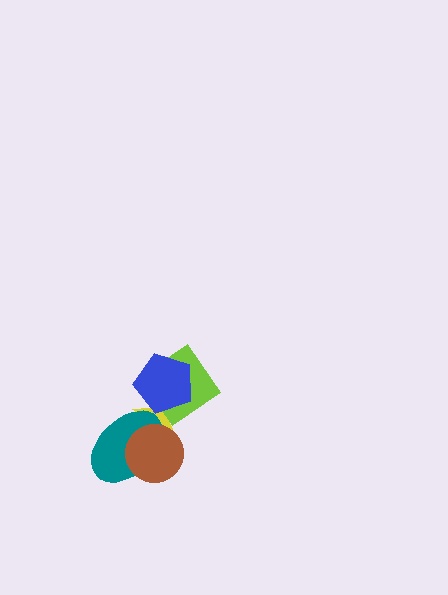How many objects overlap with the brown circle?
2 objects overlap with the brown circle.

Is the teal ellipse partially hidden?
Yes, it is partially covered by another shape.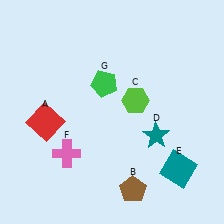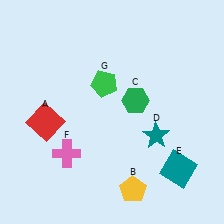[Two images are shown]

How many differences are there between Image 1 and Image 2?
There are 2 differences between the two images.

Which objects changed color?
B changed from brown to yellow. C changed from lime to green.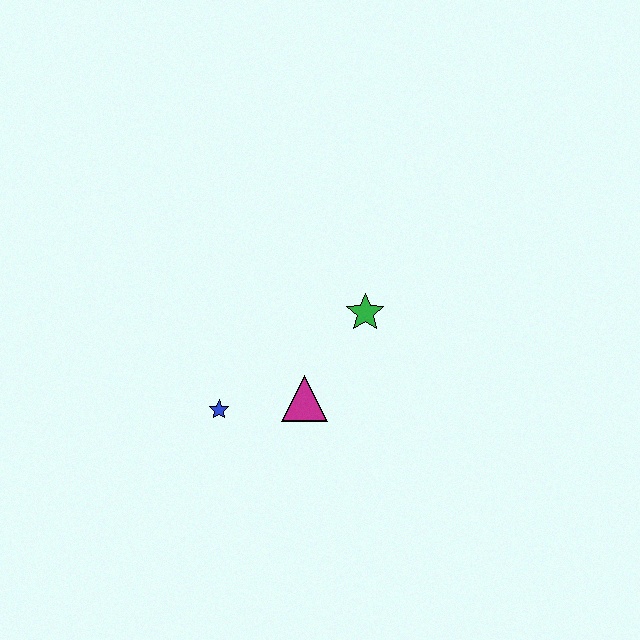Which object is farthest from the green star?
The blue star is farthest from the green star.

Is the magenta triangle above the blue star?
Yes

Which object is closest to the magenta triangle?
The blue star is closest to the magenta triangle.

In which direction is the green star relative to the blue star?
The green star is to the right of the blue star.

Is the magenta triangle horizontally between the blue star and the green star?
Yes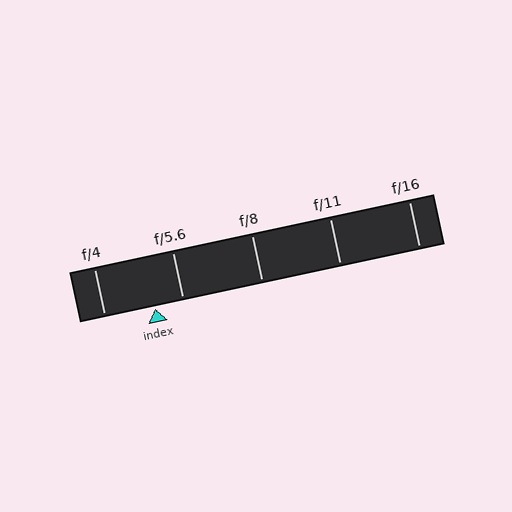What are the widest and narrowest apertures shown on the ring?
The widest aperture shown is f/4 and the narrowest is f/16.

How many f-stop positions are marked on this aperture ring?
There are 5 f-stop positions marked.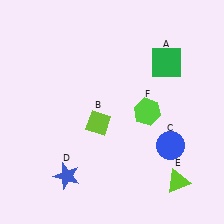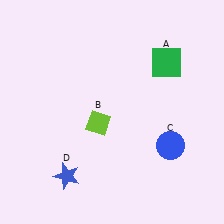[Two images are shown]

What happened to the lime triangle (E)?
The lime triangle (E) was removed in Image 2. It was in the bottom-right area of Image 1.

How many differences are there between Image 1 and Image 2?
There are 2 differences between the two images.